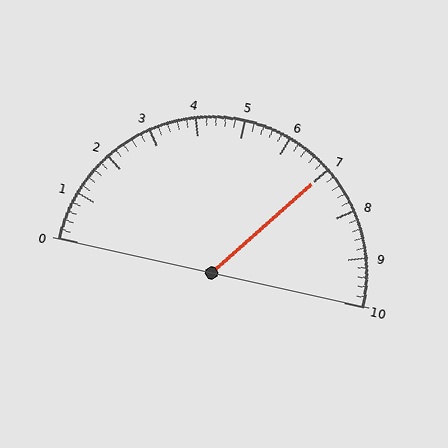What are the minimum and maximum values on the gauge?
The gauge ranges from 0 to 10.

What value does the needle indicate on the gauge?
The needle indicates approximately 7.0.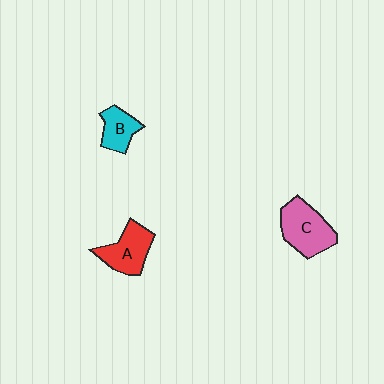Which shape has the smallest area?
Shape B (cyan).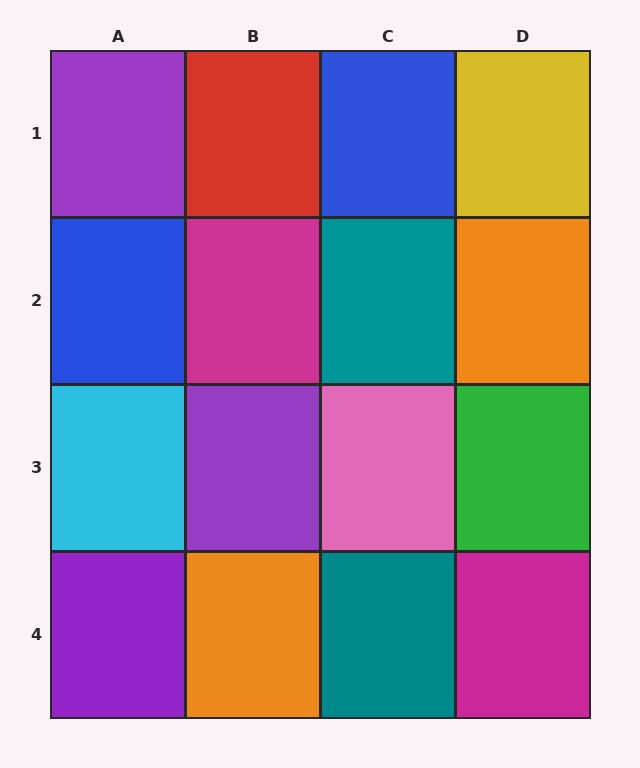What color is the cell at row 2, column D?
Orange.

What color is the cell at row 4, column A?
Purple.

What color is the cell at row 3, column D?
Green.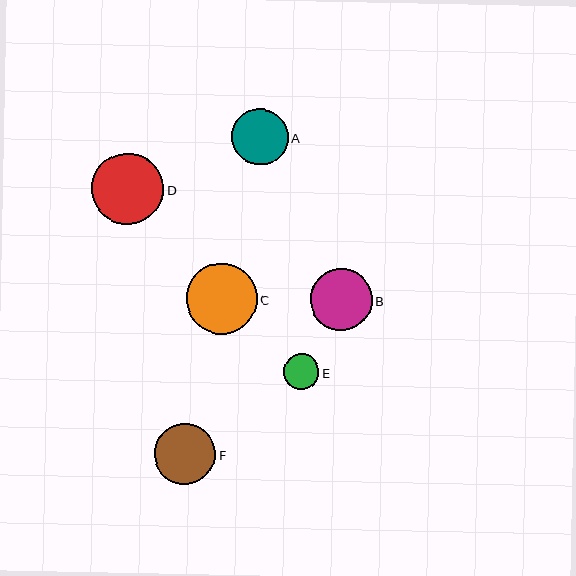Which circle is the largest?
Circle D is the largest with a size of approximately 72 pixels.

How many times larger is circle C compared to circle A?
Circle C is approximately 1.3 times the size of circle A.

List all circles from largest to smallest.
From largest to smallest: D, C, B, F, A, E.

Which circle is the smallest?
Circle E is the smallest with a size of approximately 36 pixels.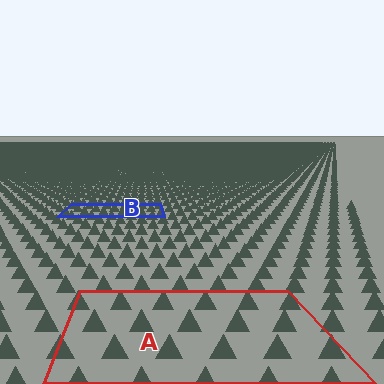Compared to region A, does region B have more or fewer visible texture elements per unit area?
Region B has more texture elements per unit area — they are packed more densely because it is farther away.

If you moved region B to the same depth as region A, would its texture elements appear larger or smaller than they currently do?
They would appear larger. At a closer depth, the same texture elements are projected at a bigger on-screen size.